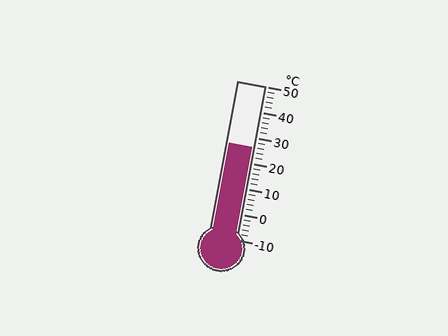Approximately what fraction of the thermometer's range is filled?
The thermometer is filled to approximately 60% of its range.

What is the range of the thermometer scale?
The thermometer scale ranges from -10°C to 50°C.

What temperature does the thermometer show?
The thermometer shows approximately 26°C.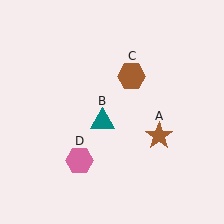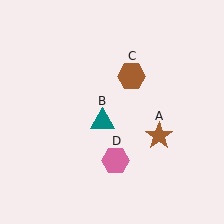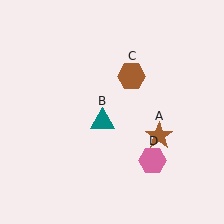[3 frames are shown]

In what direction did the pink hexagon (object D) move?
The pink hexagon (object D) moved right.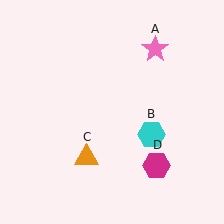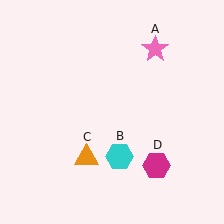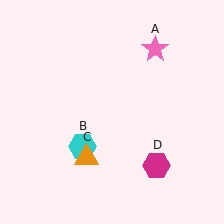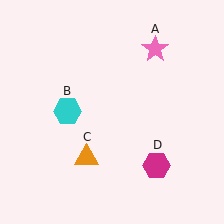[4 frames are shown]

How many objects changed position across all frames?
1 object changed position: cyan hexagon (object B).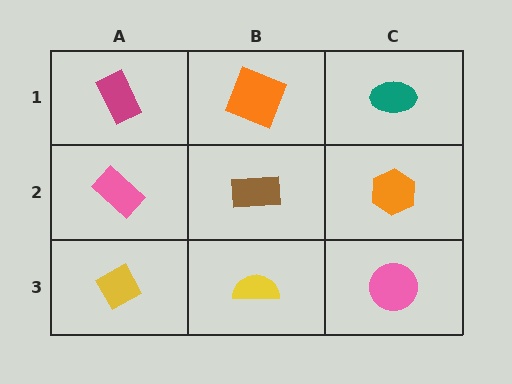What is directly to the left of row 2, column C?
A brown rectangle.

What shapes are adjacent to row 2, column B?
An orange square (row 1, column B), a yellow semicircle (row 3, column B), a pink rectangle (row 2, column A), an orange hexagon (row 2, column C).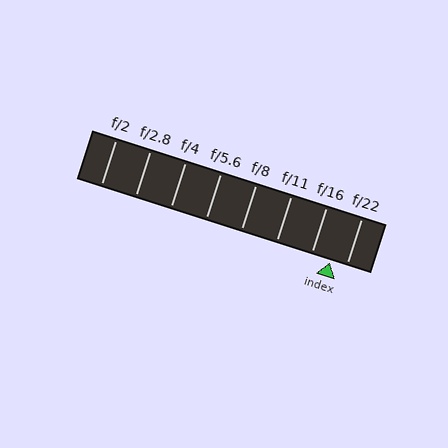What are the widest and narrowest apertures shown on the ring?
The widest aperture shown is f/2 and the narrowest is f/22.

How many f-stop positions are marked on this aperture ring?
There are 8 f-stop positions marked.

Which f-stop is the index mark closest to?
The index mark is closest to f/22.